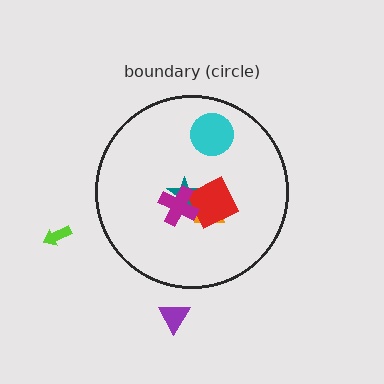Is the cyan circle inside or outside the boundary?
Inside.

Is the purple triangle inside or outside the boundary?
Outside.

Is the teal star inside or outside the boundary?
Inside.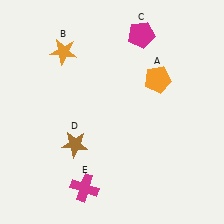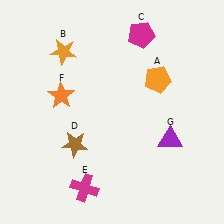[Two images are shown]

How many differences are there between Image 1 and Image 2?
There are 2 differences between the two images.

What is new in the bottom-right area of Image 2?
A purple triangle (G) was added in the bottom-right area of Image 2.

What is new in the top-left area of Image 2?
An orange star (F) was added in the top-left area of Image 2.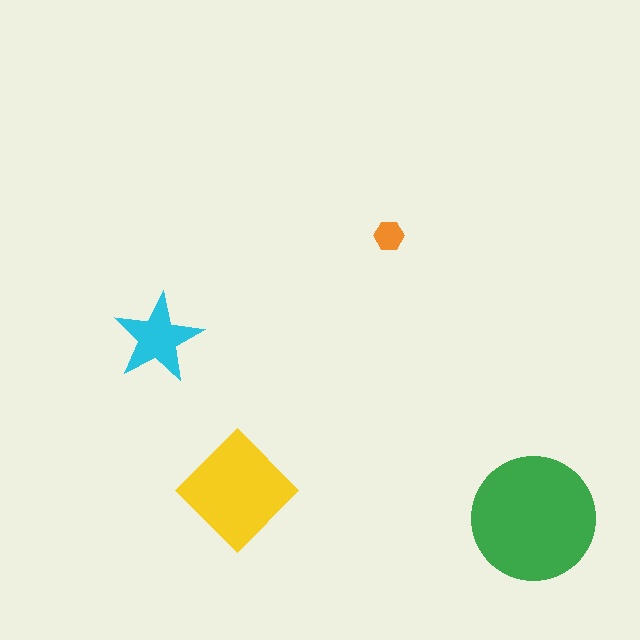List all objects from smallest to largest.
The orange hexagon, the cyan star, the yellow diamond, the green circle.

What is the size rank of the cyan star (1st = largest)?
3rd.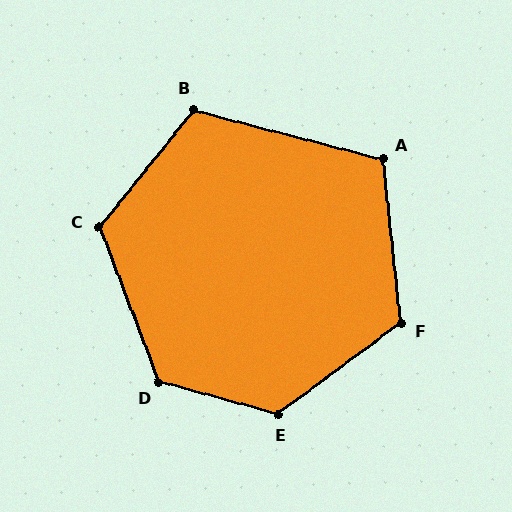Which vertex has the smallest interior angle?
A, at approximately 111 degrees.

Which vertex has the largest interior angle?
E, at approximately 128 degrees.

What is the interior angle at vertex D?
Approximately 126 degrees (obtuse).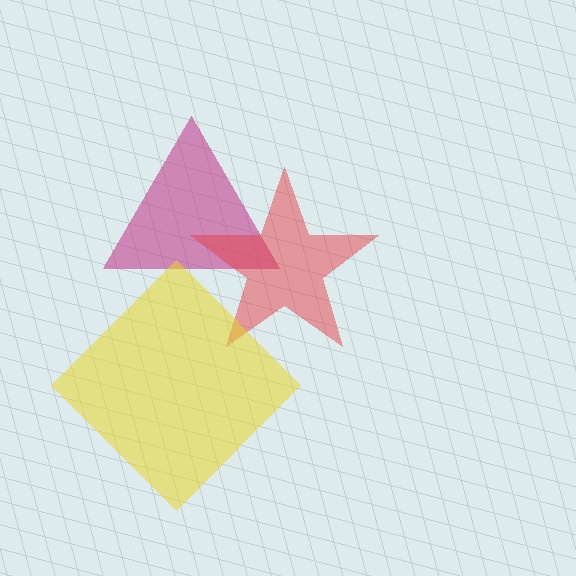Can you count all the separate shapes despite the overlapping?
Yes, there are 3 separate shapes.